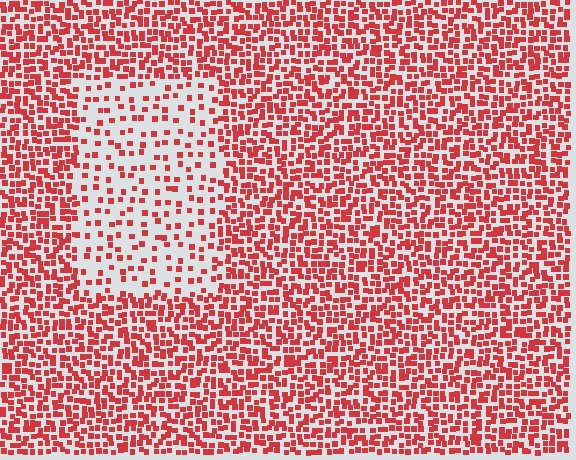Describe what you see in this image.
The image contains small red elements arranged at two different densities. A rectangle-shaped region is visible where the elements are less densely packed than the surrounding area.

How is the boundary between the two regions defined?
The boundary is defined by a change in element density (approximately 2.5x ratio). All elements are the same color, size, and shape.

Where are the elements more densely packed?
The elements are more densely packed outside the rectangle boundary.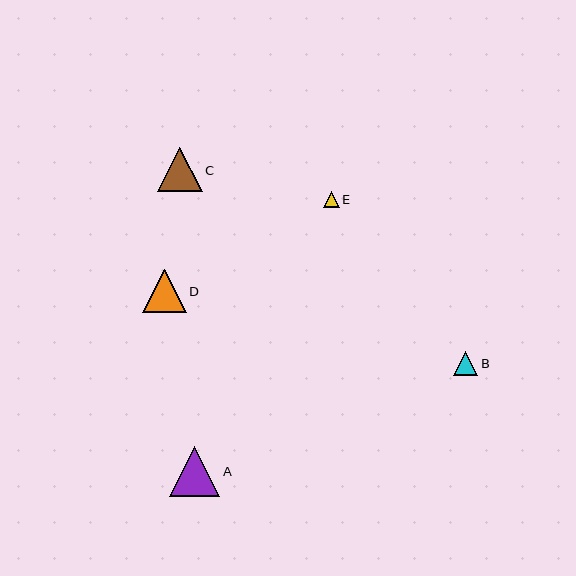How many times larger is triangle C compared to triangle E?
Triangle C is approximately 2.8 times the size of triangle E.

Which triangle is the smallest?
Triangle E is the smallest with a size of approximately 16 pixels.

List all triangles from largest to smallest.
From largest to smallest: A, C, D, B, E.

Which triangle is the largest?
Triangle A is the largest with a size of approximately 50 pixels.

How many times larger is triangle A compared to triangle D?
Triangle A is approximately 1.2 times the size of triangle D.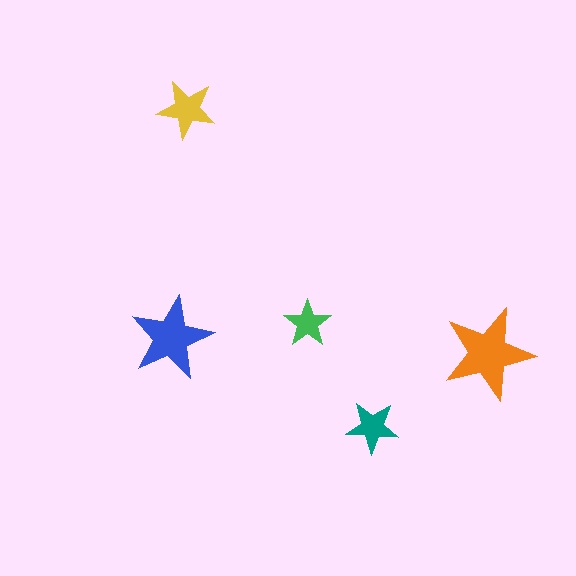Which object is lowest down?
The teal star is bottommost.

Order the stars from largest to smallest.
the orange one, the blue one, the yellow one, the teal one, the green one.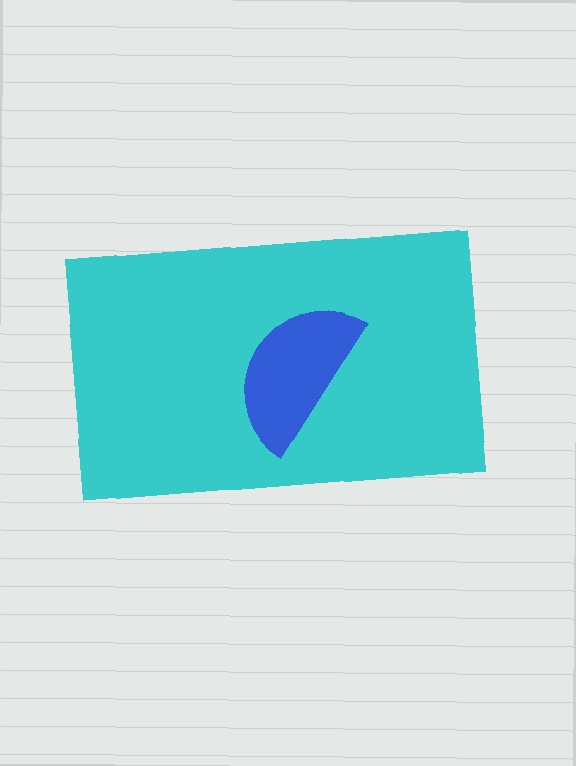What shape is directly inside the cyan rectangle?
The blue semicircle.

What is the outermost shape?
The cyan rectangle.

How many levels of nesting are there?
2.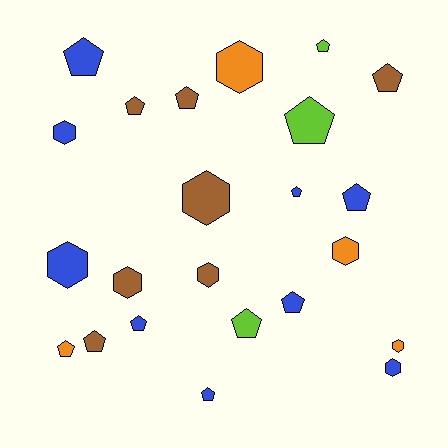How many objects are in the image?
There are 23 objects.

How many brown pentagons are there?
There are 4 brown pentagons.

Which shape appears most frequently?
Pentagon, with 14 objects.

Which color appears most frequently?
Blue, with 9 objects.